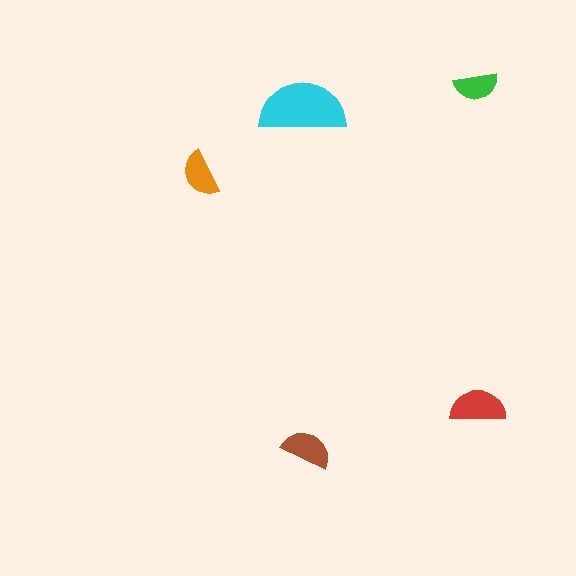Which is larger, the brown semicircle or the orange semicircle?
The brown one.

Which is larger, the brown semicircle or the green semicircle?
The brown one.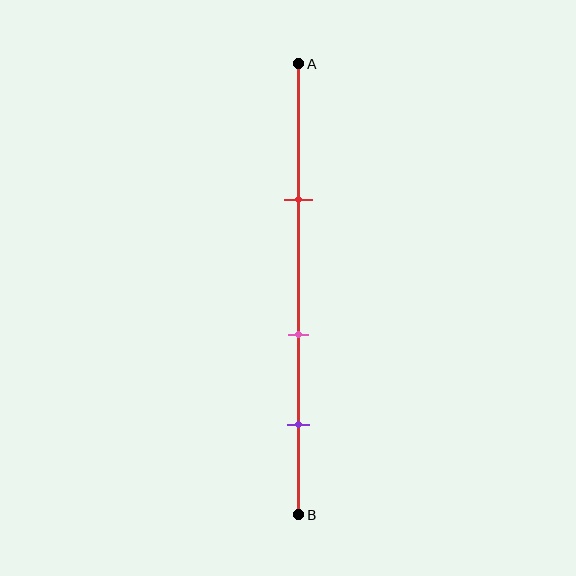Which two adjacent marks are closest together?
The pink and purple marks are the closest adjacent pair.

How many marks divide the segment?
There are 3 marks dividing the segment.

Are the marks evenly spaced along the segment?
Yes, the marks are approximately evenly spaced.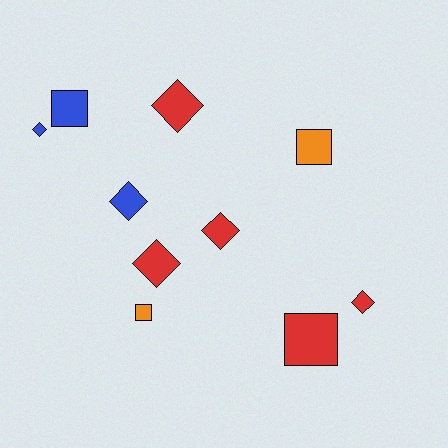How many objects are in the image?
There are 10 objects.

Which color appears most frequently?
Red, with 5 objects.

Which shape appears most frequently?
Diamond, with 6 objects.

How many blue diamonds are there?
There are 2 blue diamonds.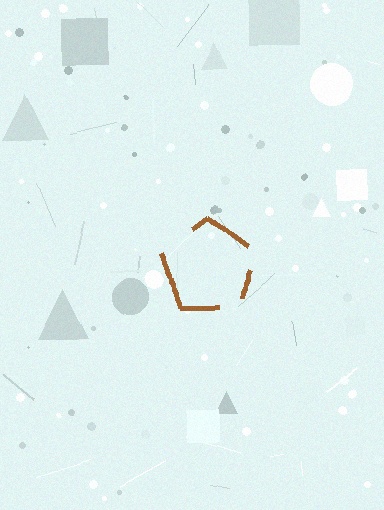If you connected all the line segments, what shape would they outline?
They would outline a pentagon.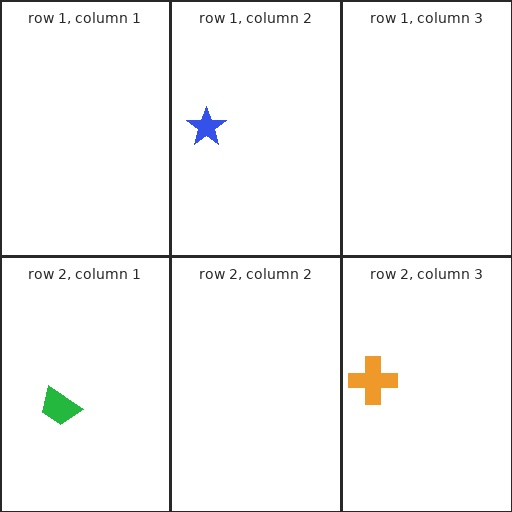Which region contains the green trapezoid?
The row 2, column 1 region.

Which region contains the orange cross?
The row 2, column 3 region.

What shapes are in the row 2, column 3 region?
The orange cross.